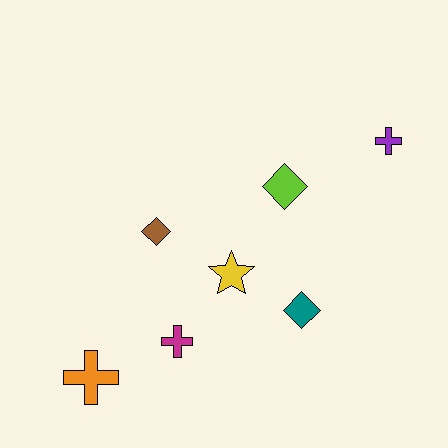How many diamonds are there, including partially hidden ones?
There are 3 diamonds.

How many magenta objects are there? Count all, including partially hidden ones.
There is 1 magenta object.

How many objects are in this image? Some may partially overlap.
There are 7 objects.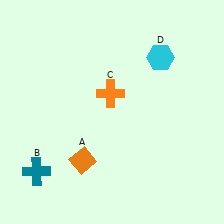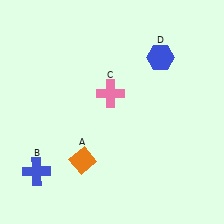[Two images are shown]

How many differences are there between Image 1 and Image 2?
There are 3 differences between the two images.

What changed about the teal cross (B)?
In Image 1, B is teal. In Image 2, it changed to blue.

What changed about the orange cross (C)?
In Image 1, C is orange. In Image 2, it changed to pink.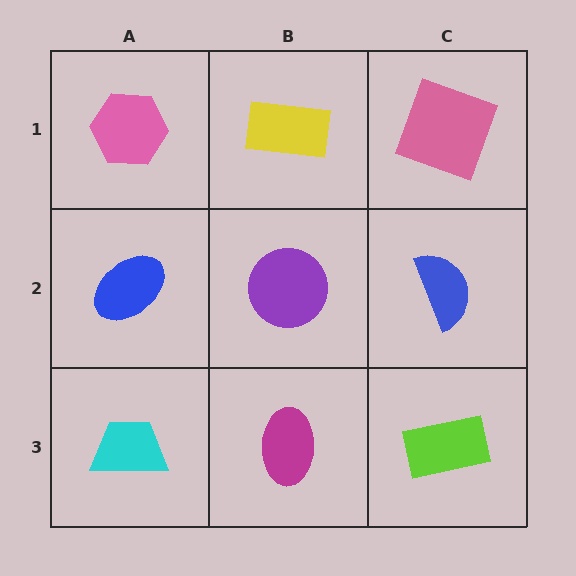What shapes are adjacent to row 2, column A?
A pink hexagon (row 1, column A), a cyan trapezoid (row 3, column A), a purple circle (row 2, column B).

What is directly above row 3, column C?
A blue semicircle.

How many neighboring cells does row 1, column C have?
2.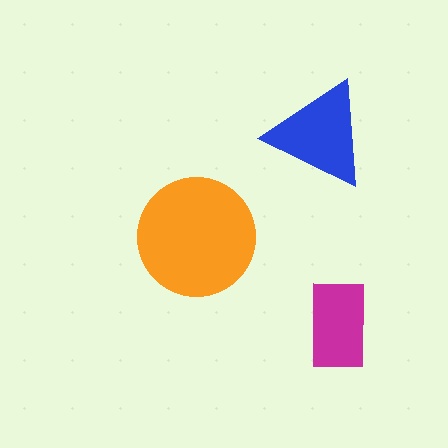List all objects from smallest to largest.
The magenta rectangle, the blue triangle, the orange circle.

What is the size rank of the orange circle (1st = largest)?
1st.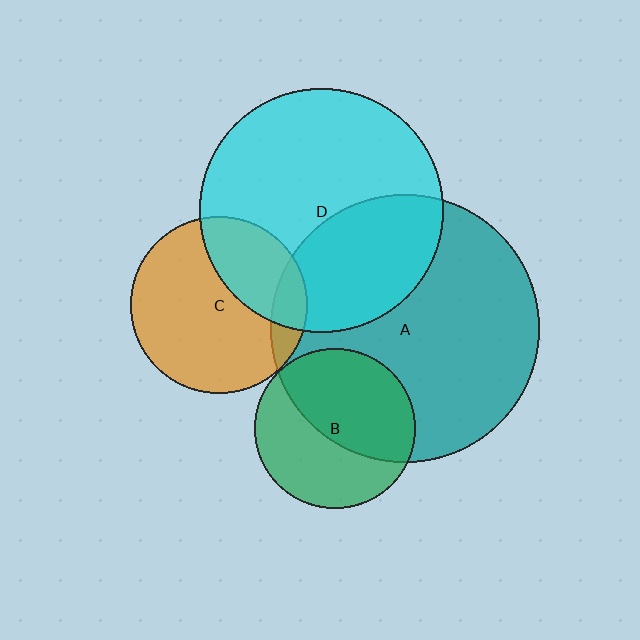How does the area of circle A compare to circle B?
Approximately 2.8 times.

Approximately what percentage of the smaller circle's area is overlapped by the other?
Approximately 35%.